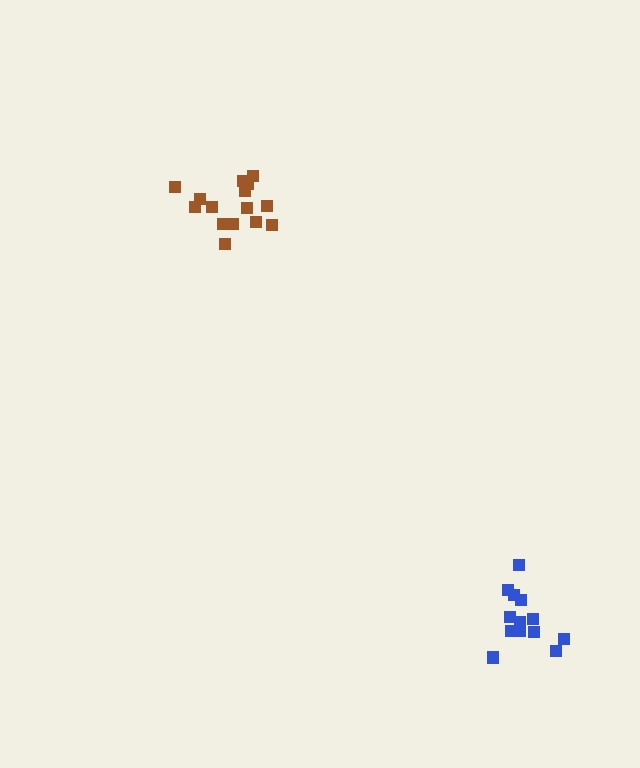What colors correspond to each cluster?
The clusters are colored: brown, blue.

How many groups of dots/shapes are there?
There are 2 groups.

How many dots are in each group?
Group 1: 15 dots, Group 2: 13 dots (28 total).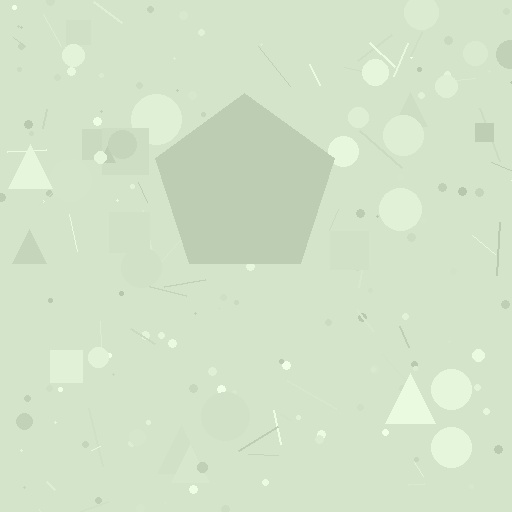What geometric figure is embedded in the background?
A pentagon is embedded in the background.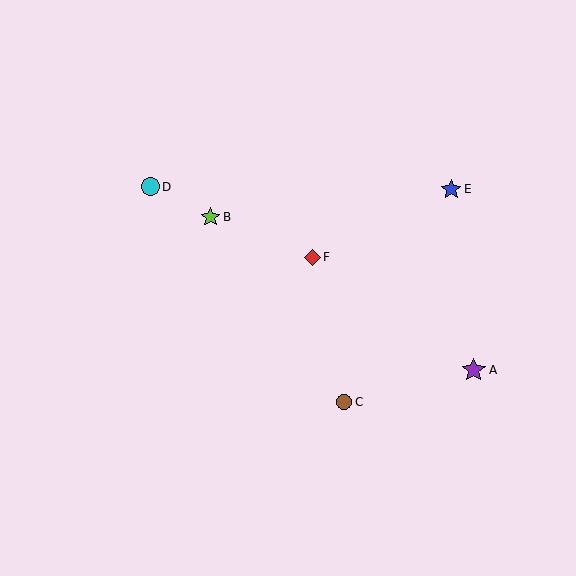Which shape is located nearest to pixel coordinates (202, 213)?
The lime star (labeled B) at (210, 217) is nearest to that location.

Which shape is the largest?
The purple star (labeled A) is the largest.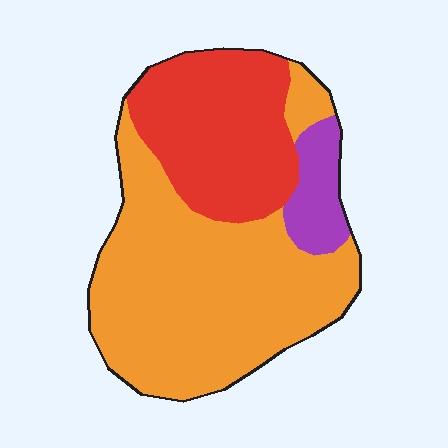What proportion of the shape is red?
Red takes up about one third (1/3) of the shape.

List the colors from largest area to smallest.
From largest to smallest: orange, red, purple.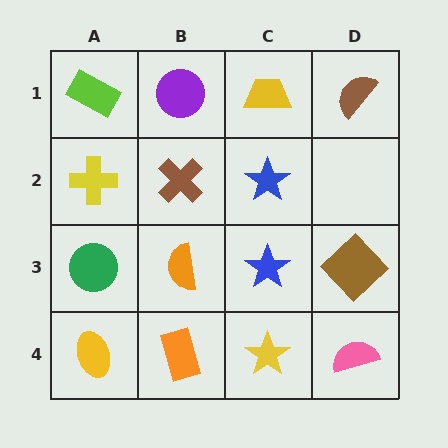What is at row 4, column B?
An orange rectangle.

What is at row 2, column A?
A yellow cross.